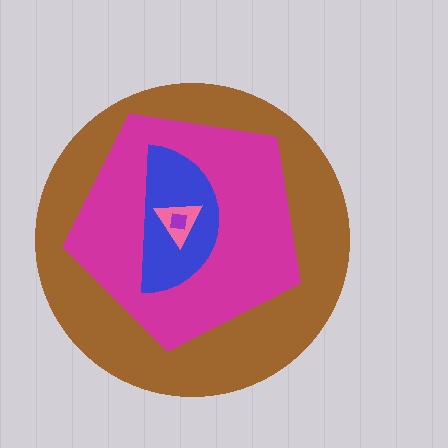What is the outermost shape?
The brown circle.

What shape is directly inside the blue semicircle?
The pink triangle.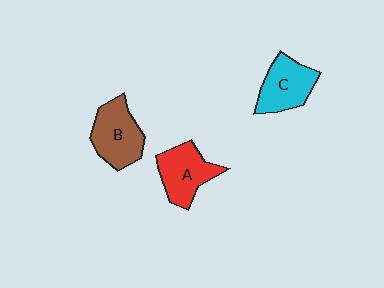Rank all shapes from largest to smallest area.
From largest to smallest: B (brown), A (red), C (cyan).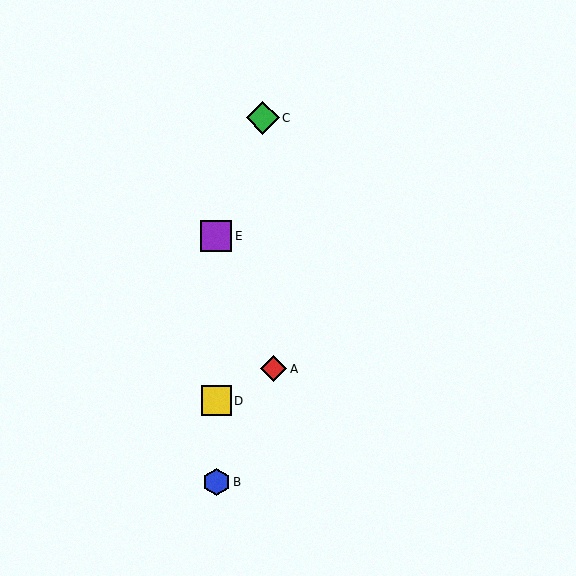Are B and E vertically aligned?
Yes, both are at x≈216.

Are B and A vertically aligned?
No, B is at x≈216 and A is at x≈274.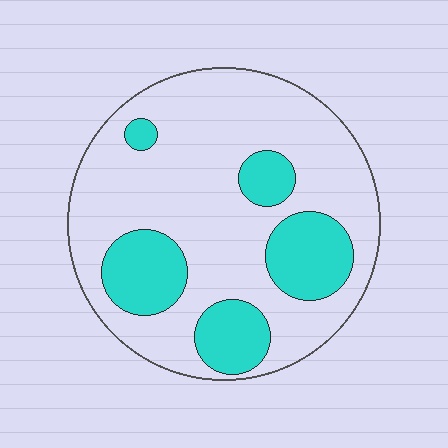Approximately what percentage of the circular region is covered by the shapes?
Approximately 25%.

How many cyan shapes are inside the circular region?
5.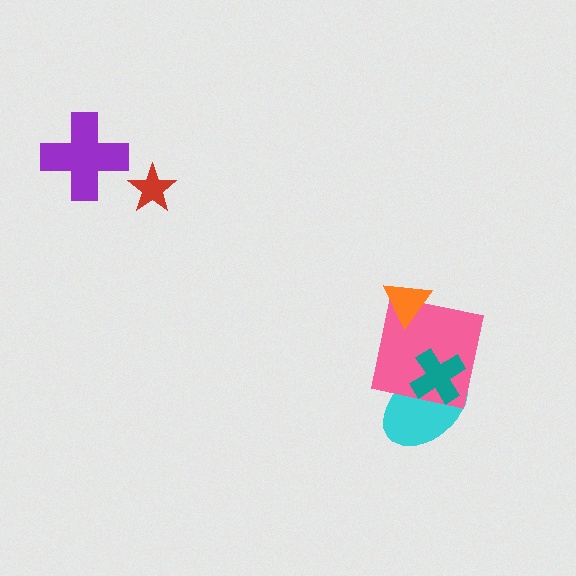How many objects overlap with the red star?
0 objects overlap with the red star.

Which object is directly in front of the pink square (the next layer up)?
The orange triangle is directly in front of the pink square.